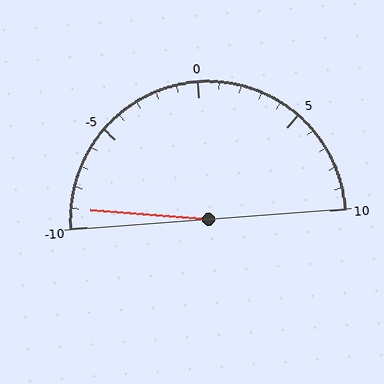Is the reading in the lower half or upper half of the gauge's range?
The reading is in the lower half of the range (-10 to 10).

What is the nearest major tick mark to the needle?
The nearest major tick mark is -10.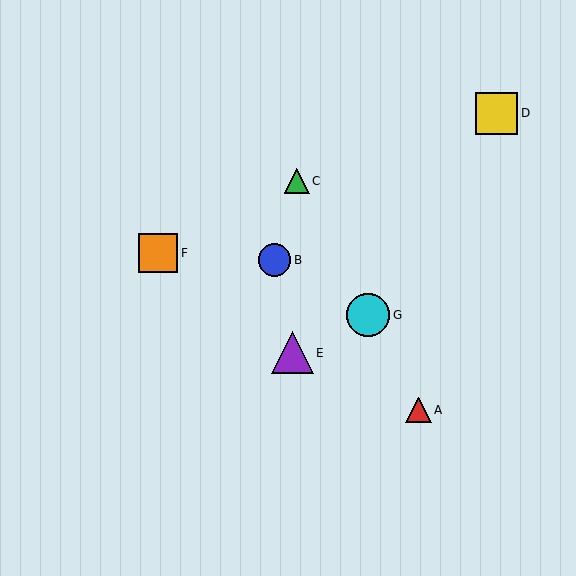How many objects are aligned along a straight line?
3 objects (A, C, G) are aligned along a straight line.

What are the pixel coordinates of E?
Object E is at (293, 353).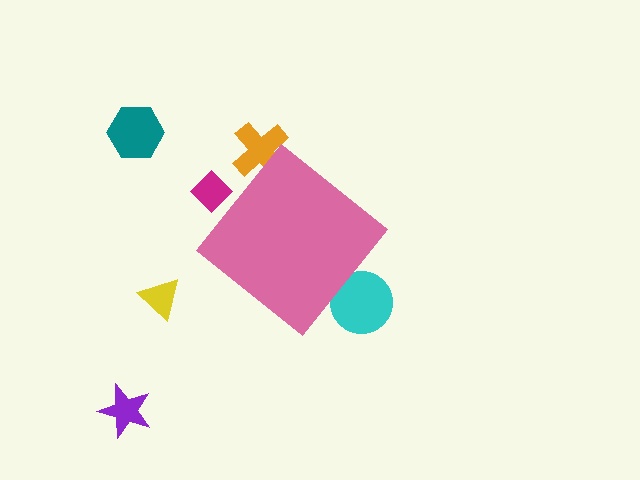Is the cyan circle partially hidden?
Yes, the cyan circle is partially hidden behind the pink diamond.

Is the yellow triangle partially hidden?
No, the yellow triangle is fully visible.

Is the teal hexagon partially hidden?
No, the teal hexagon is fully visible.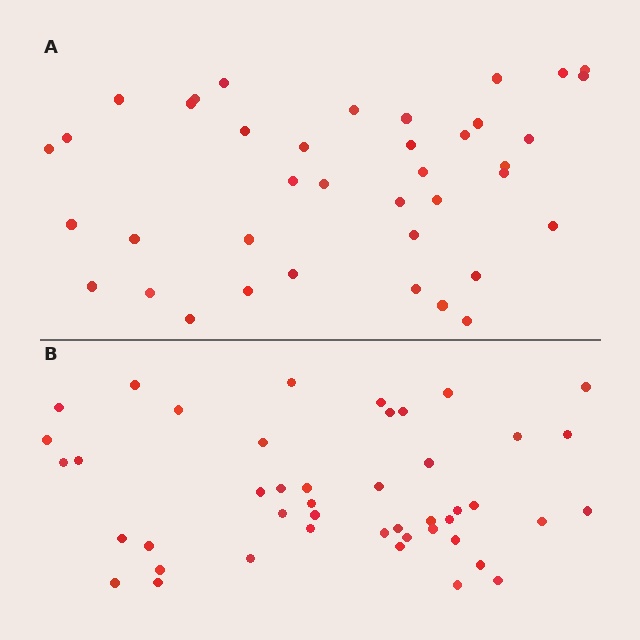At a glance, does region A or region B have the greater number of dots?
Region B (the bottom region) has more dots.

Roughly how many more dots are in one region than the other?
Region B has about 6 more dots than region A.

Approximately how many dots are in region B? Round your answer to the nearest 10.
About 40 dots. (The exact count is 45, which rounds to 40.)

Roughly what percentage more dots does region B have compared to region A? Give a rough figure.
About 15% more.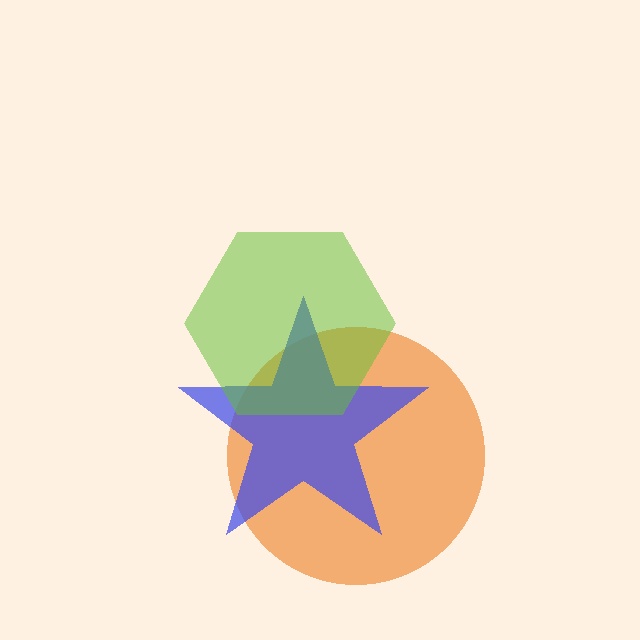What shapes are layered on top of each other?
The layered shapes are: an orange circle, a blue star, a lime hexagon.